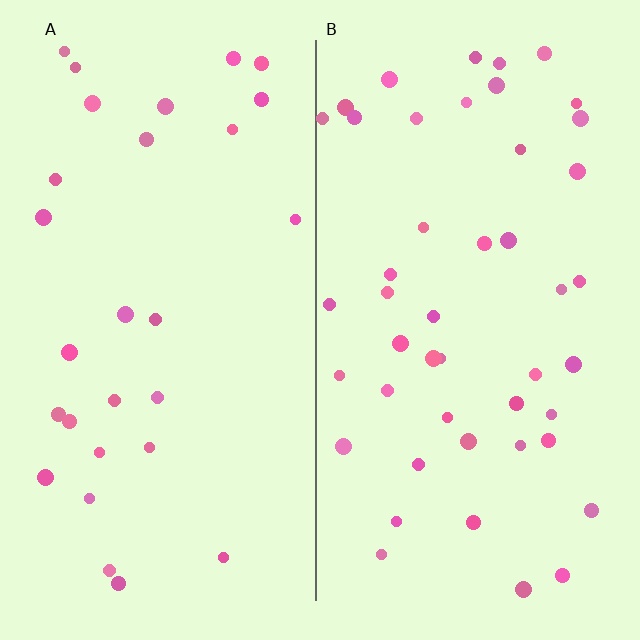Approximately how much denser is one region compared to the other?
Approximately 1.6× — region B over region A.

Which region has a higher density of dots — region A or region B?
B (the right).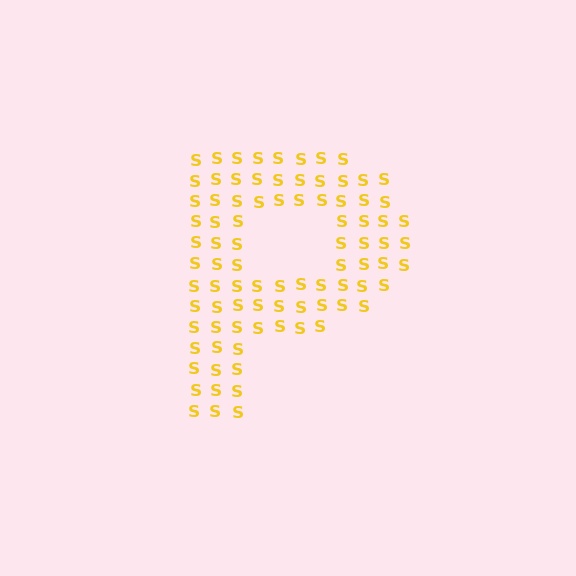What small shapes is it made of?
It is made of small letter S's.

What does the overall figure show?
The overall figure shows the letter P.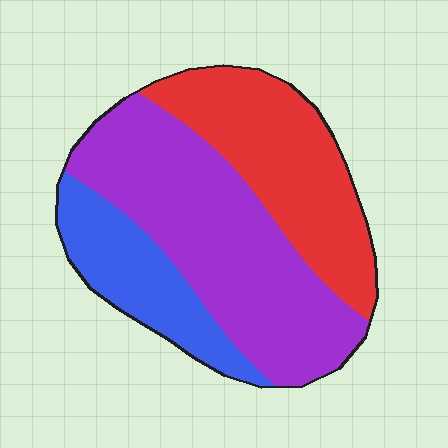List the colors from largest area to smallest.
From largest to smallest: purple, red, blue.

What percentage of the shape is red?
Red covers roughly 30% of the shape.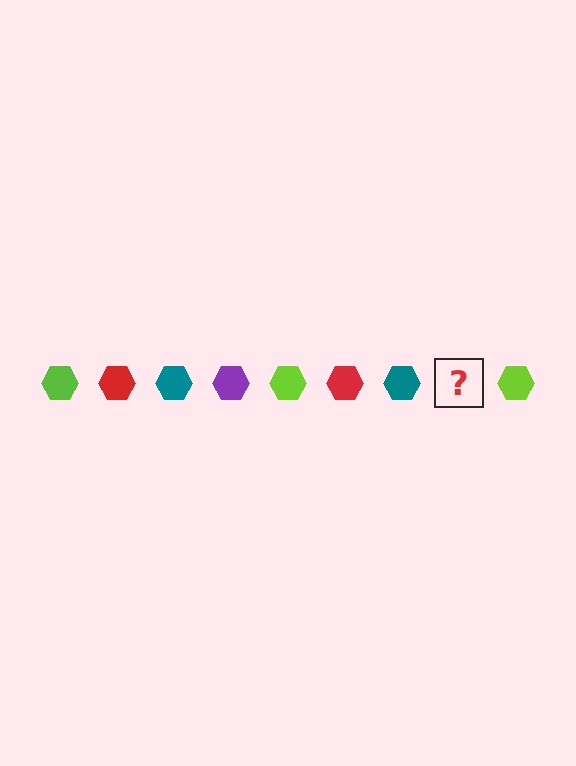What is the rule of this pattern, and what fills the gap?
The rule is that the pattern cycles through lime, red, teal, purple hexagons. The gap should be filled with a purple hexagon.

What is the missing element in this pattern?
The missing element is a purple hexagon.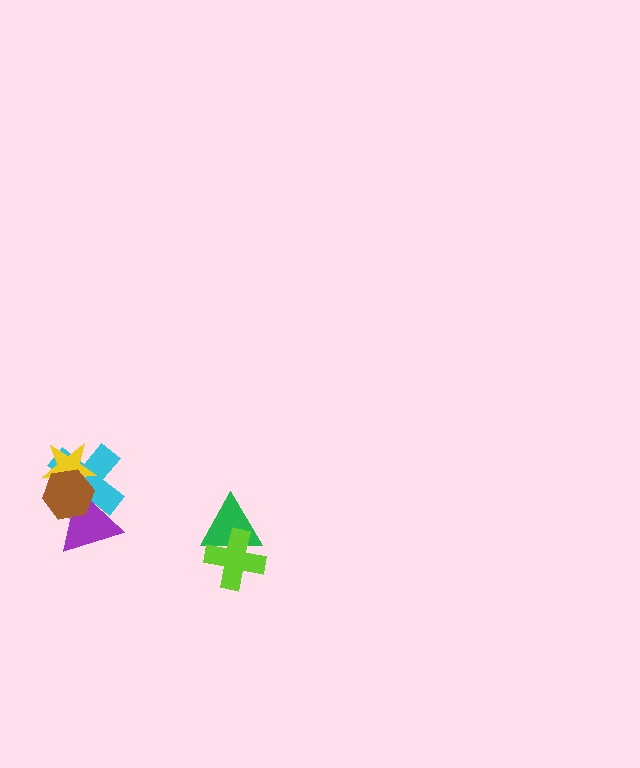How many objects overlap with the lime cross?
1 object overlaps with the lime cross.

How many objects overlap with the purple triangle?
3 objects overlap with the purple triangle.